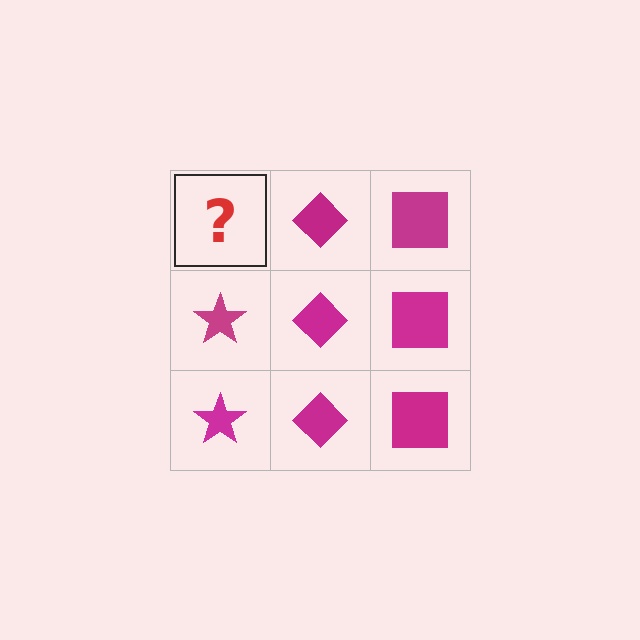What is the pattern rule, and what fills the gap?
The rule is that each column has a consistent shape. The gap should be filled with a magenta star.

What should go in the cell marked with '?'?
The missing cell should contain a magenta star.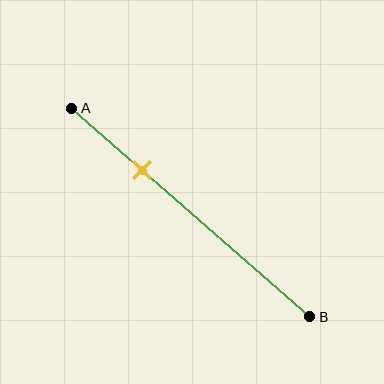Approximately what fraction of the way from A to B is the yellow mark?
The yellow mark is approximately 30% of the way from A to B.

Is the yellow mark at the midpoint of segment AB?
No, the mark is at about 30% from A, not at the 50% midpoint.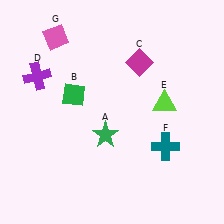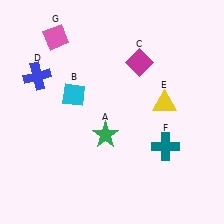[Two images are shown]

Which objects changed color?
B changed from green to cyan. D changed from purple to blue. E changed from lime to yellow.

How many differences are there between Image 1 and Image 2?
There are 3 differences between the two images.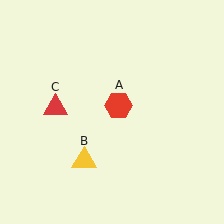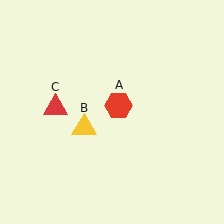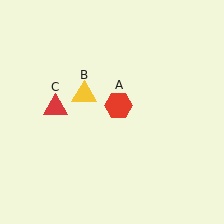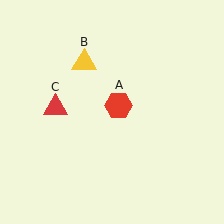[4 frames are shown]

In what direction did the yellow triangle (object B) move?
The yellow triangle (object B) moved up.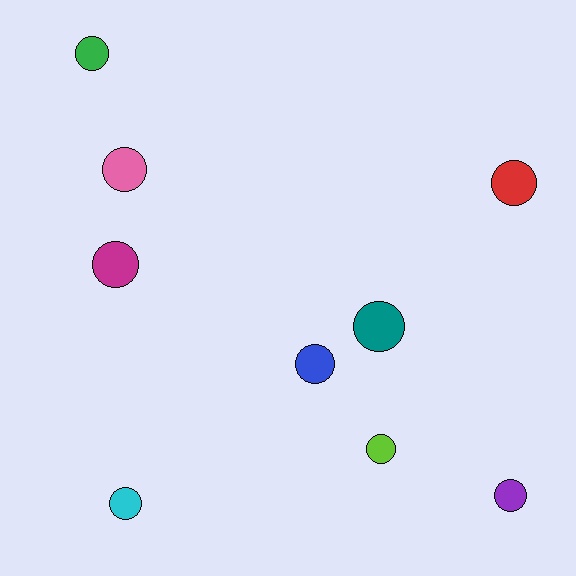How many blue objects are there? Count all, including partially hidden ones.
There is 1 blue object.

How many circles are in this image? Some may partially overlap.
There are 9 circles.